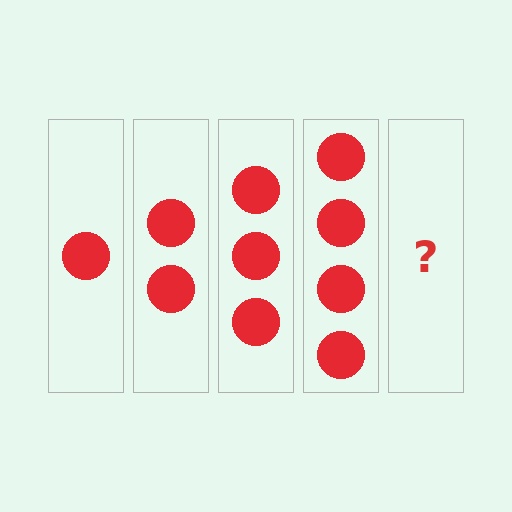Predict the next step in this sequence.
The next step is 5 circles.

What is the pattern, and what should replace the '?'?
The pattern is that each step adds one more circle. The '?' should be 5 circles.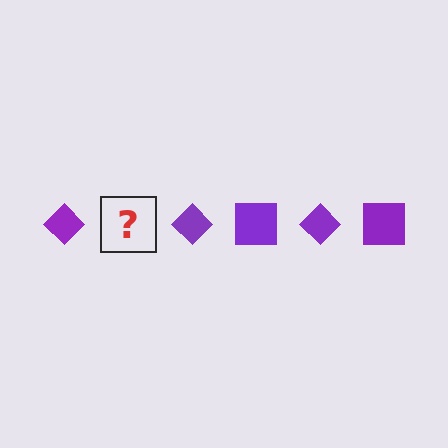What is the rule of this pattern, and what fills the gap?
The rule is that the pattern cycles through diamond, square shapes in purple. The gap should be filled with a purple square.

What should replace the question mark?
The question mark should be replaced with a purple square.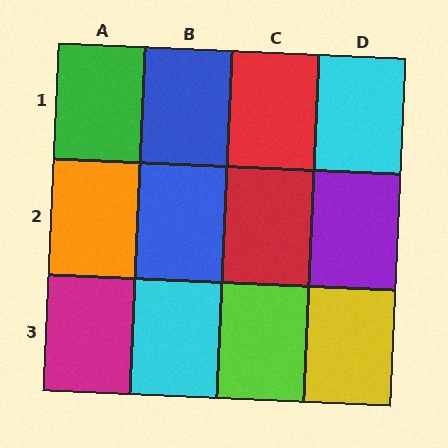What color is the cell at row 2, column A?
Orange.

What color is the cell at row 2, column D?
Purple.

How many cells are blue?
2 cells are blue.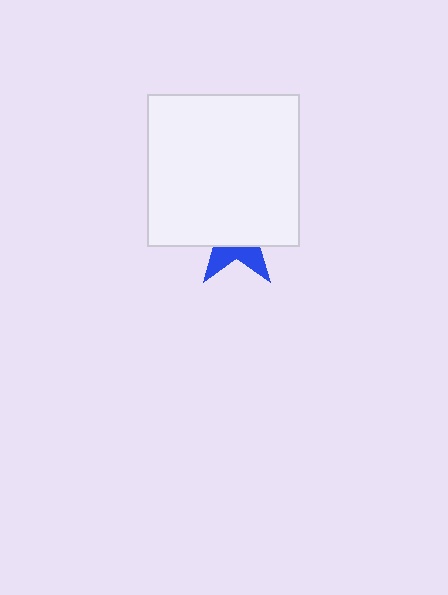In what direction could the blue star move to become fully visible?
The blue star could move down. That would shift it out from behind the white square entirely.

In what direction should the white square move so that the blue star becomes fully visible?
The white square should move up. That is the shortest direction to clear the overlap and leave the blue star fully visible.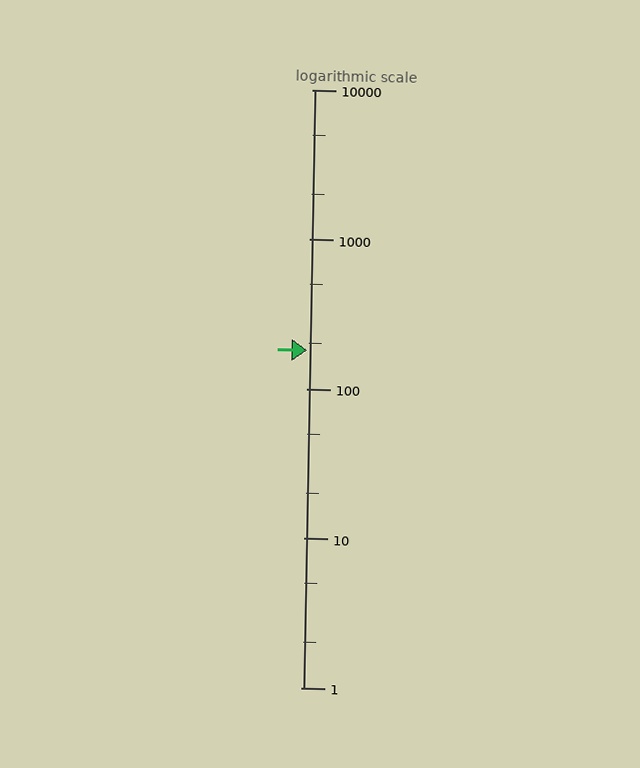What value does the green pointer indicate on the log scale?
The pointer indicates approximately 180.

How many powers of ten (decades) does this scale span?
The scale spans 4 decades, from 1 to 10000.